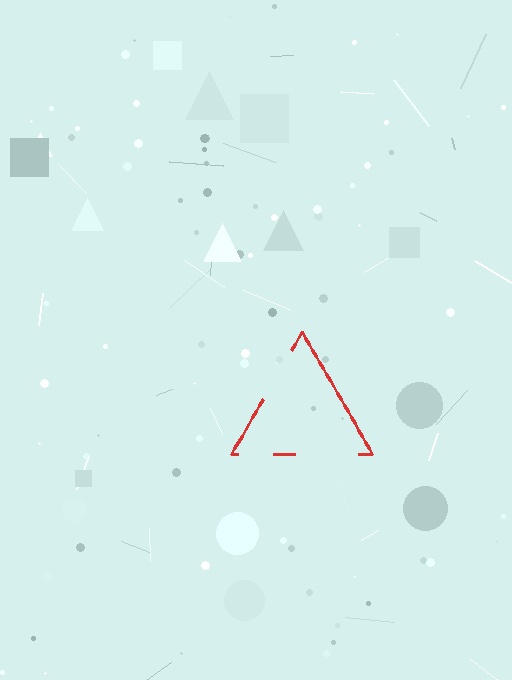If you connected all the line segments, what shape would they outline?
They would outline a triangle.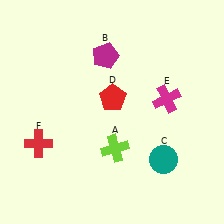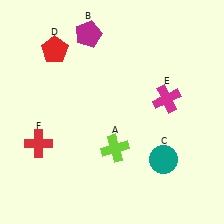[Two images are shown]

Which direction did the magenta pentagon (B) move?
The magenta pentagon (B) moved up.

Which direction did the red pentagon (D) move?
The red pentagon (D) moved left.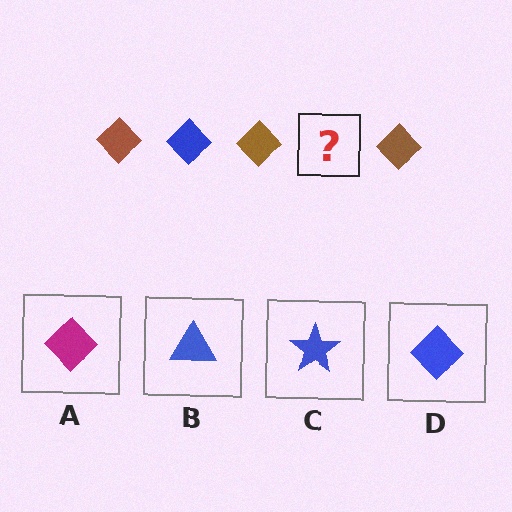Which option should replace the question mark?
Option D.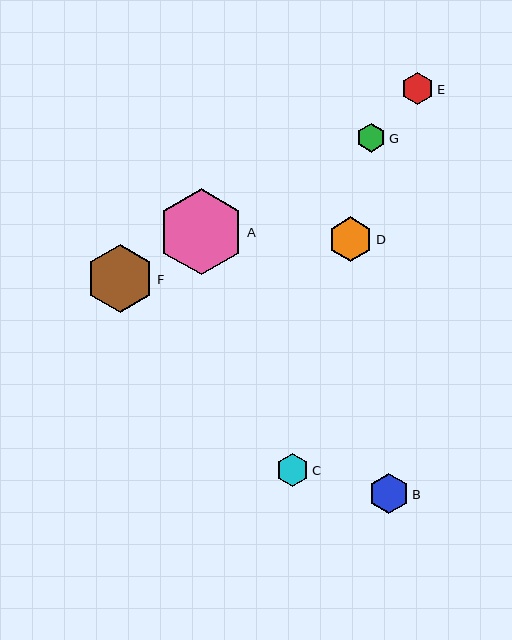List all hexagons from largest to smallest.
From largest to smallest: A, F, D, B, C, E, G.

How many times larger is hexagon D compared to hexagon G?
Hexagon D is approximately 1.5 times the size of hexagon G.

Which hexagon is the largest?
Hexagon A is the largest with a size of approximately 86 pixels.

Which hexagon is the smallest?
Hexagon G is the smallest with a size of approximately 29 pixels.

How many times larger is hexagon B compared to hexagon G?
Hexagon B is approximately 1.4 times the size of hexagon G.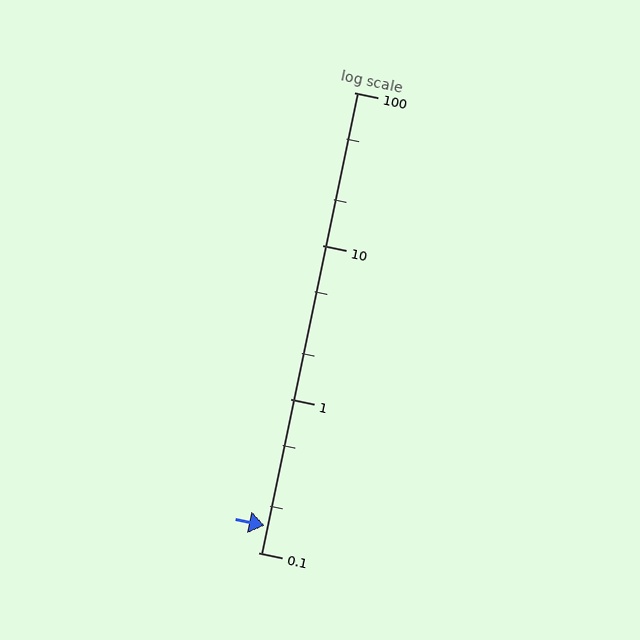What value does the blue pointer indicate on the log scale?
The pointer indicates approximately 0.15.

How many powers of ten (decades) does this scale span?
The scale spans 3 decades, from 0.1 to 100.